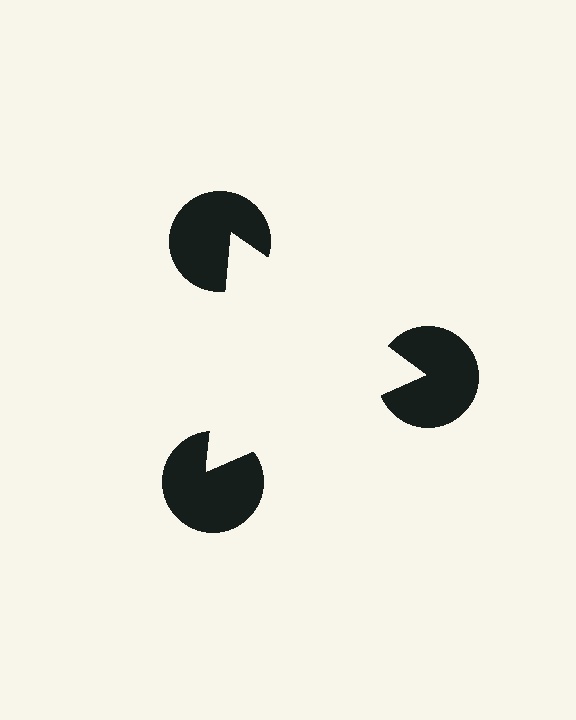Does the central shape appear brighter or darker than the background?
It typically appears slightly brighter than the background, even though no actual brightness change is drawn.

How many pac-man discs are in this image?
There are 3 — one at each vertex of the illusory triangle.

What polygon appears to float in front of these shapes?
An illusory triangle — its edges are inferred from the aligned wedge cuts in the pac-man discs, not physically drawn.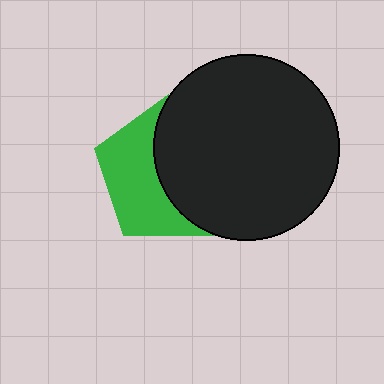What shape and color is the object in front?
The object in front is a black circle.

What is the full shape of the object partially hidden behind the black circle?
The partially hidden object is a green pentagon.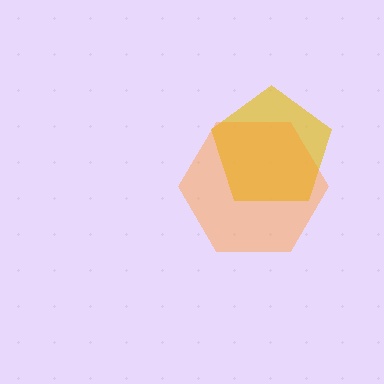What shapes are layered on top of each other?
The layered shapes are: a yellow pentagon, an orange hexagon.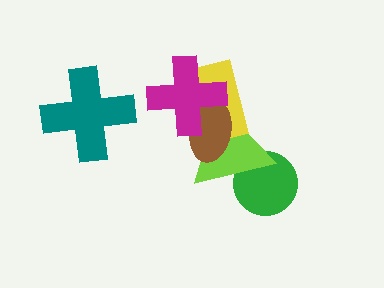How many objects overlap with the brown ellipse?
3 objects overlap with the brown ellipse.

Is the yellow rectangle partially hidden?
Yes, it is partially covered by another shape.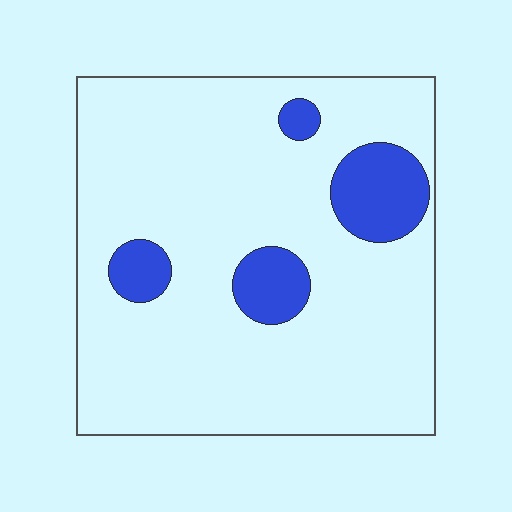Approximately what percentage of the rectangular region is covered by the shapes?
Approximately 15%.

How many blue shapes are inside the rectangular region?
4.